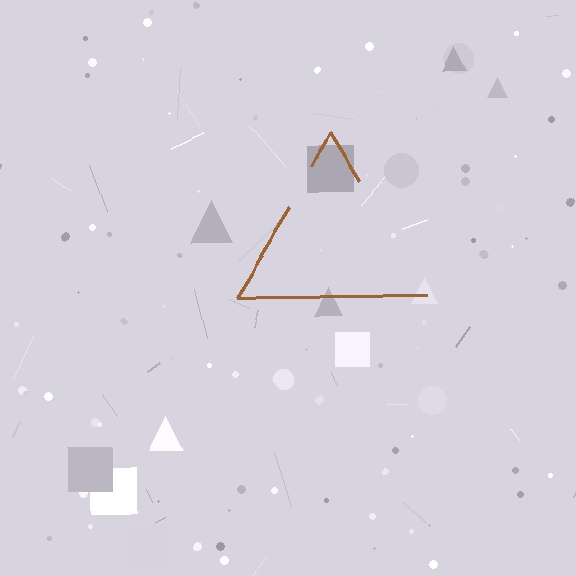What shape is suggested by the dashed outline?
The dashed outline suggests a triangle.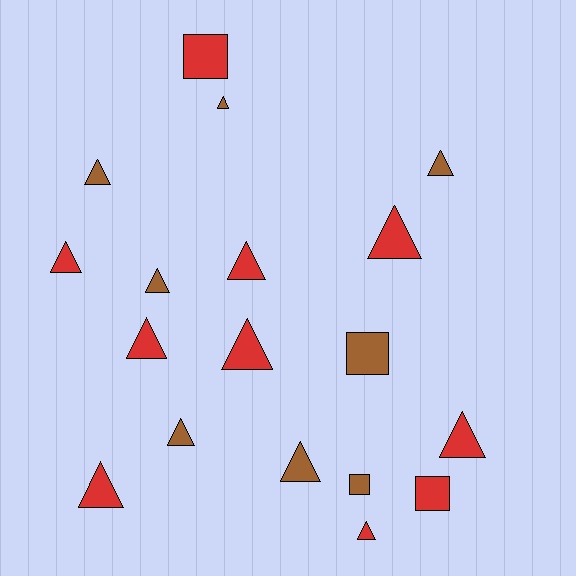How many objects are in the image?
There are 18 objects.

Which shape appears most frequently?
Triangle, with 14 objects.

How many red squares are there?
There are 2 red squares.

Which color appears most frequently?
Red, with 10 objects.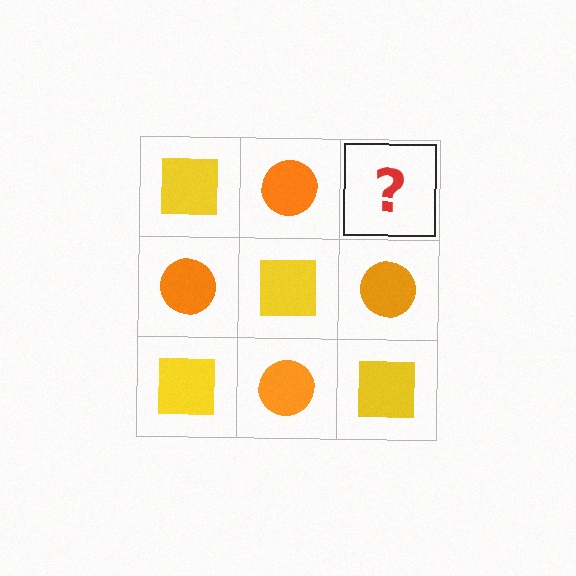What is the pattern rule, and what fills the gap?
The rule is that it alternates yellow square and orange circle in a checkerboard pattern. The gap should be filled with a yellow square.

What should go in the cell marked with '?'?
The missing cell should contain a yellow square.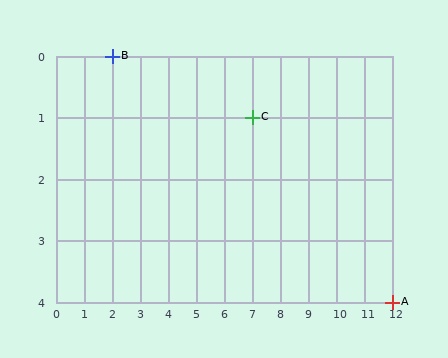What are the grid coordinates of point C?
Point C is at grid coordinates (7, 1).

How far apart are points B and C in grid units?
Points B and C are 5 columns and 1 row apart (about 5.1 grid units diagonally).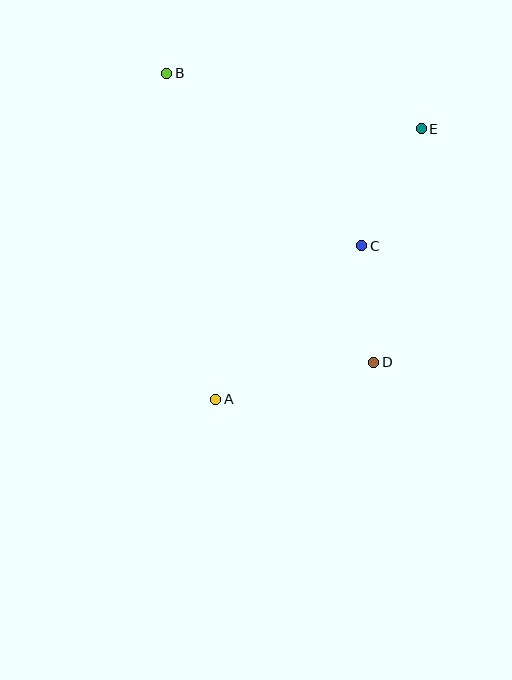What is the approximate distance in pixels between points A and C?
The distance between A and C is approximately 212 pixels.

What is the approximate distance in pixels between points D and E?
The distance between D and E is approximately 238 pixels.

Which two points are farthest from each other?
Points B and D are farthest from each other.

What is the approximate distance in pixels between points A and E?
The distance between A and E is approximately 340 pixels.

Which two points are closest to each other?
Points C and D are closest to each other.